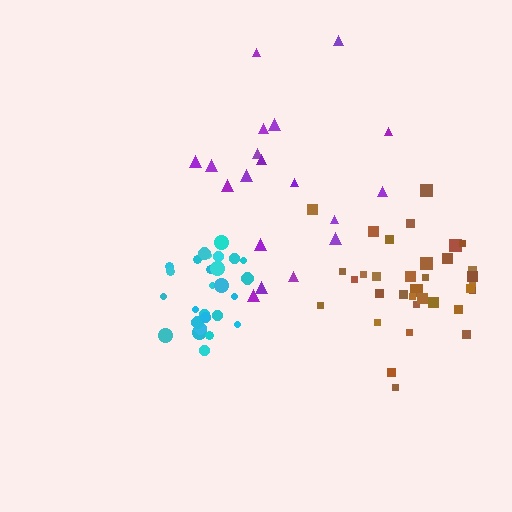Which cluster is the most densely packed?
Cyan.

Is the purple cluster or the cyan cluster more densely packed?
Cyan.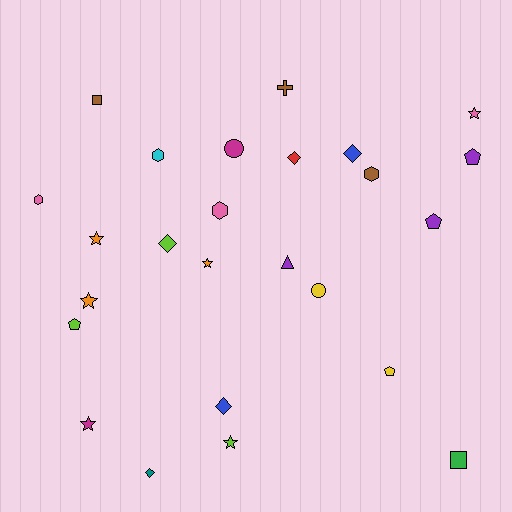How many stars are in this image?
There are 6 stars.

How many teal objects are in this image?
There is 1 teal object.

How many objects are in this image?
There are 25 objects.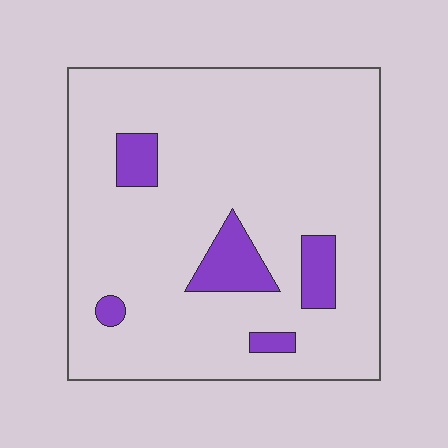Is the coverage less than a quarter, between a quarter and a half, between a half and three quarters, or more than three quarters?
Less than a quarter.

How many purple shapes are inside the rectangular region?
5.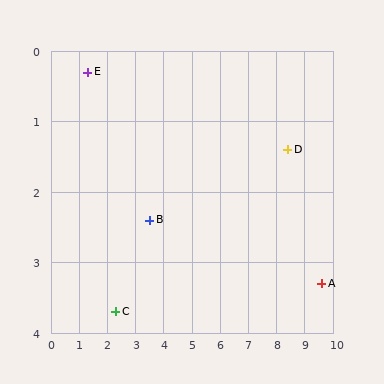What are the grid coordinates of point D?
Point D is at approximately (8.4, 1.4).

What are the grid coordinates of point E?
Point E is at approximately (1.3, 0.3).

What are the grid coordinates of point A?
Point A is at approximately (9.6, 3.3).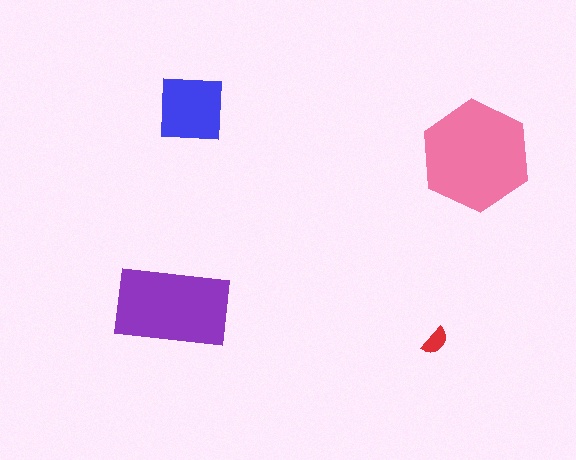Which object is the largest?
The pink hexagon.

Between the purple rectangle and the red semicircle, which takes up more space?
The purple rectangle.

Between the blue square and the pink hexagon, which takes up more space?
The pink hexagon.